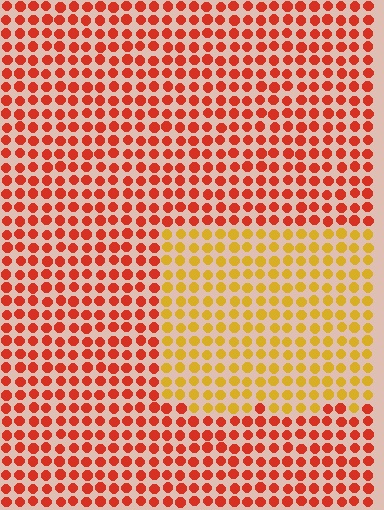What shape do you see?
I see a rectangle.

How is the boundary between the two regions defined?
The boundary is defined purely by a slight shift in hue (about 42 degrees). Spacing, size, and orientation are identical on both sides.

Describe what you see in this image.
The image is filled with small red elements in a uniform arrangement. A rectangle-shaped region is visible where the elements are tinted to a slightly different hue, forming a subtle color boundary.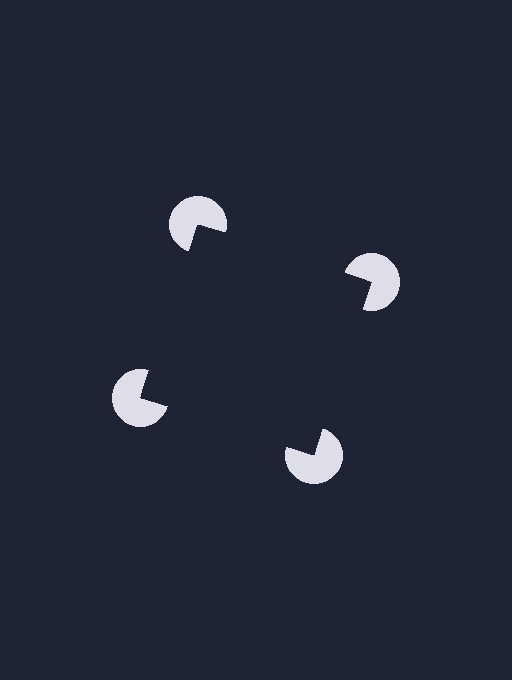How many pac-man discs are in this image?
There are 4 — one at each vertex of the illusory square.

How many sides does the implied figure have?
4 sides.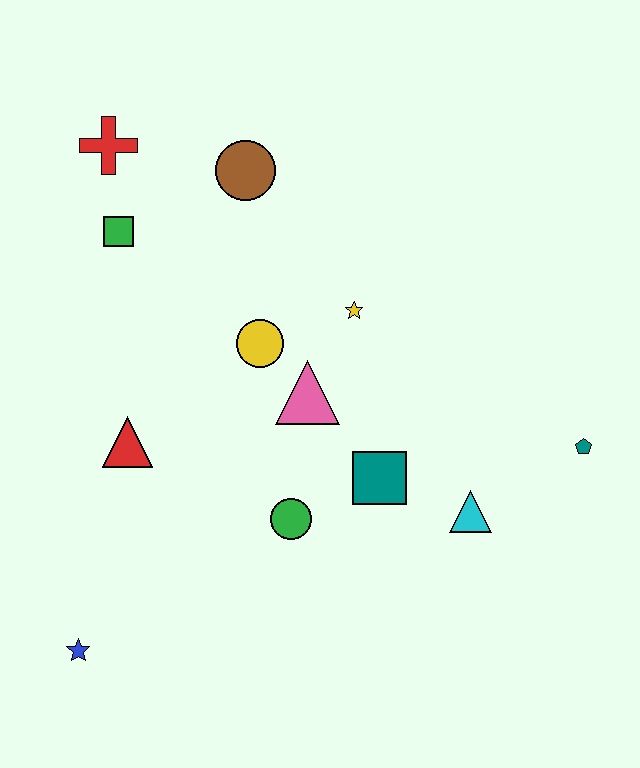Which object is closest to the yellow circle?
The pink triangle is closest to the yellow circle.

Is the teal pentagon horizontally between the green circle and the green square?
No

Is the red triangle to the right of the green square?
Yes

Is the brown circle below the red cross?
Yes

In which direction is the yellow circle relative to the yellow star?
The yellow circle is to the left of the yellow star.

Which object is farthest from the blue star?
The teal pentagon is farthest from the blue star.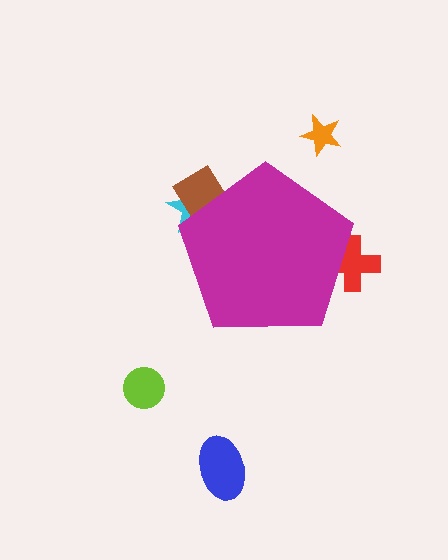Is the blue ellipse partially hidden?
No, the blue ellipse is fully visible.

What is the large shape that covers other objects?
A magenta pentagon.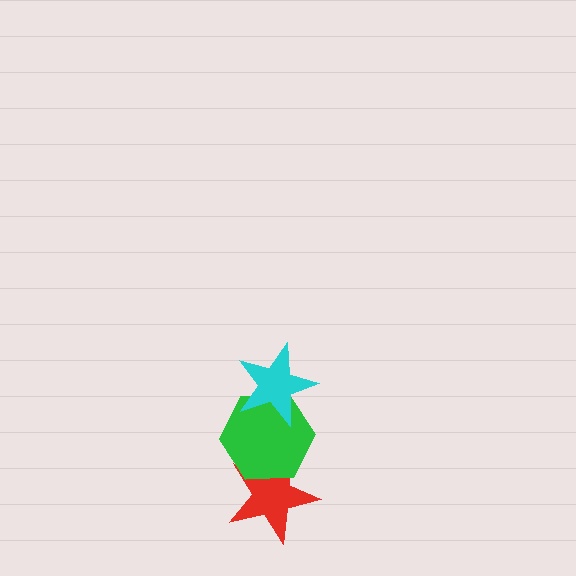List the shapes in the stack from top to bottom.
From top to bottom: the cyan star, the green hexagon, the red star.